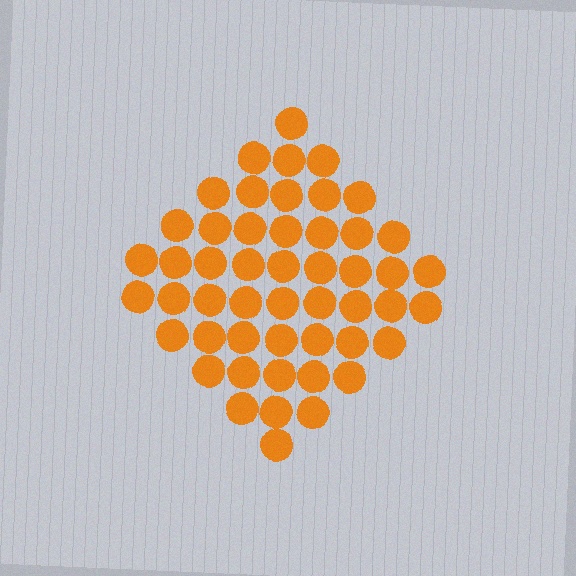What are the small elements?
The small elements are circles.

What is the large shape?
The large shape is a diamond.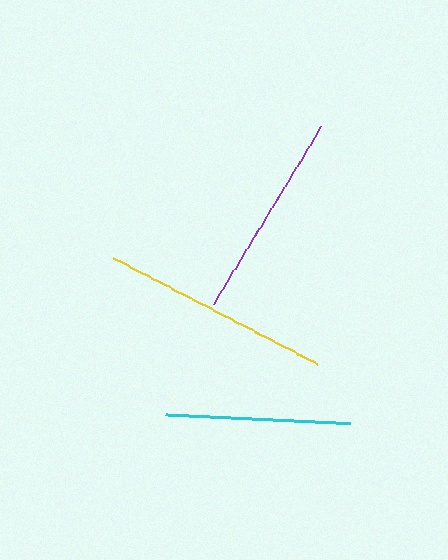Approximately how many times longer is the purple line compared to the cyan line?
The purple line is approximately 1.1 times the length of the cyan line.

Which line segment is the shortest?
The cyan line is the shortest at approximately 185 pixels.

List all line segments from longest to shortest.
From longest to shortest: yellow, purple, cyan.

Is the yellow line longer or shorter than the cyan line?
The yellow line is longer than the cyan line.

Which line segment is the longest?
The yellow line is the longest at approximately 230 pixels.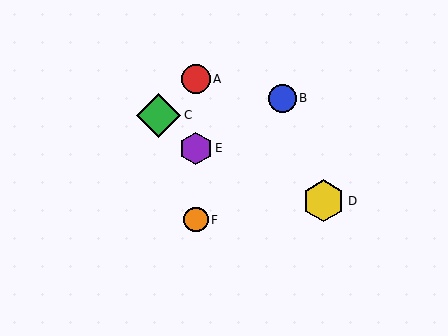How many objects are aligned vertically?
3 objects (A, E, F) are aligned vertically.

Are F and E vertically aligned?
Yes, both are at x≈196.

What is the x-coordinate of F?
Object F is at x≈196.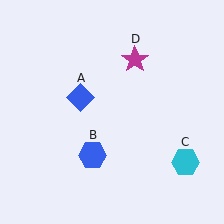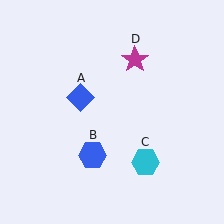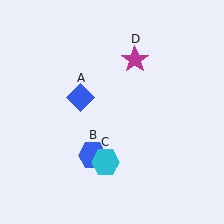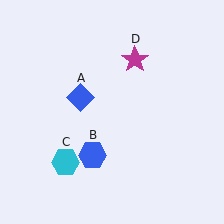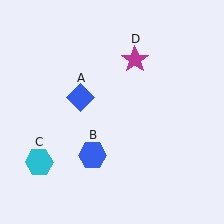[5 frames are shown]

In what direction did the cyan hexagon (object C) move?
The cyan hexagon (object C) moved left.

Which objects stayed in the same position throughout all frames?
Blue diamond (object A) and blue hexagon (object B) and magenta star (object D) remained stationary.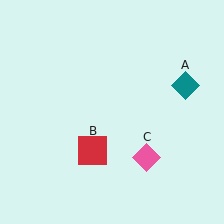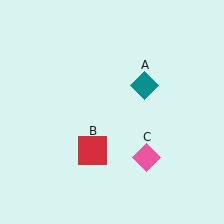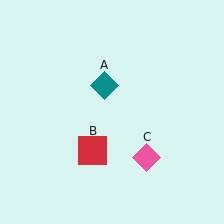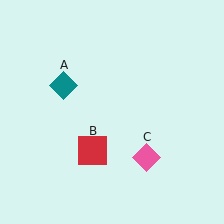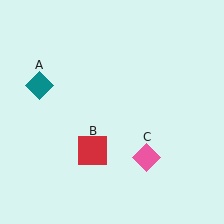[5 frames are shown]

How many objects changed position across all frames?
1 object changed position: teal diamond (object A).